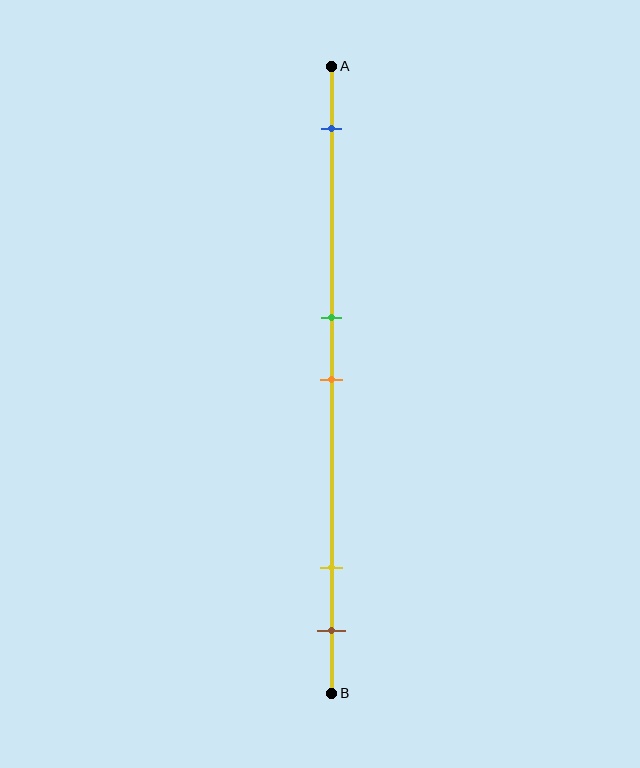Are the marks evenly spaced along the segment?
No, the marks are not evenly spaced.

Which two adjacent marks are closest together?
The green and orange marks are the closest adjacent pair.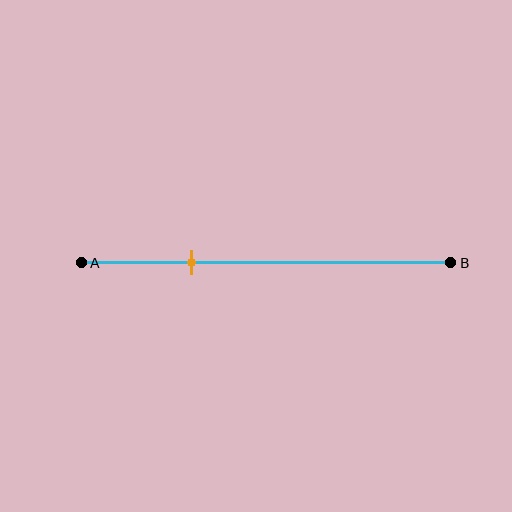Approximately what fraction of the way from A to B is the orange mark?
The orange mark is approximately 30% of the way from A to B.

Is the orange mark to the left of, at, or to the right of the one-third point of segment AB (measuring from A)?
The orange mark is to the left of the one-third point of segment AB.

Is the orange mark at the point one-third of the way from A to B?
No, the mark is at about 30% from A, not at the 33% one-third point.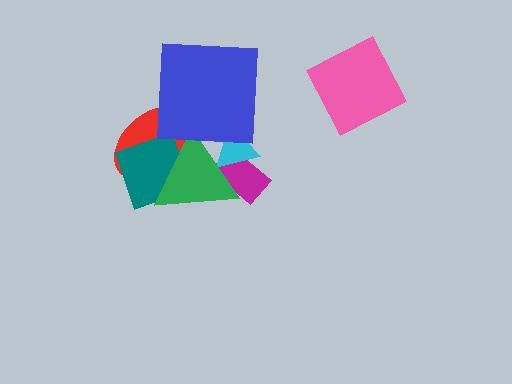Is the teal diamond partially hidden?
Yes, it is partially covered by another shape.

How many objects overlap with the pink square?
0 objects overlap with the pink square.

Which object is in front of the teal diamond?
The green triangle is in front of the teal diamond.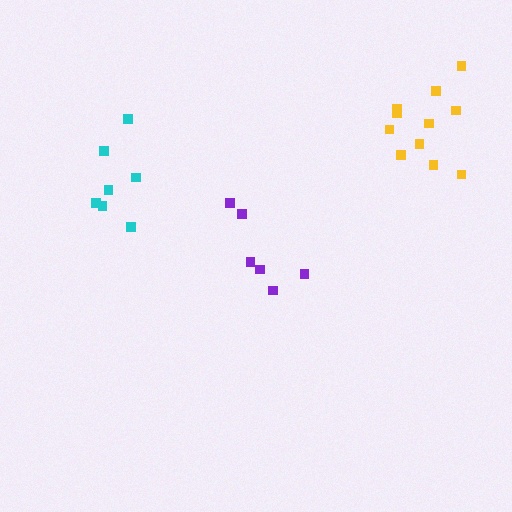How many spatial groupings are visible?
There are 3 spatial groupings.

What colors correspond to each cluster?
The clusters are colored: cyan, yellow, purple.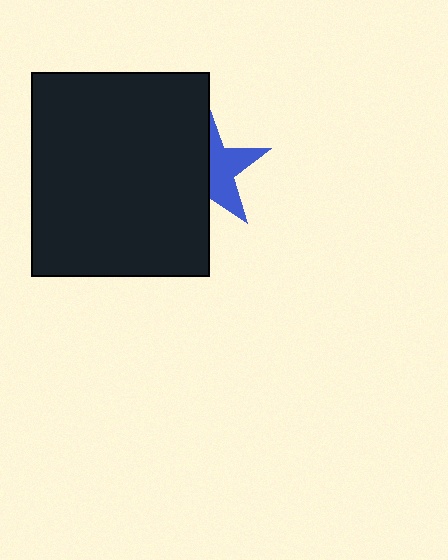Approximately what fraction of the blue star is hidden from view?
Roughly 53% of the blue star is hidden behind the black rectangle.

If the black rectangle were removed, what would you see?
You would see the complete blue star.